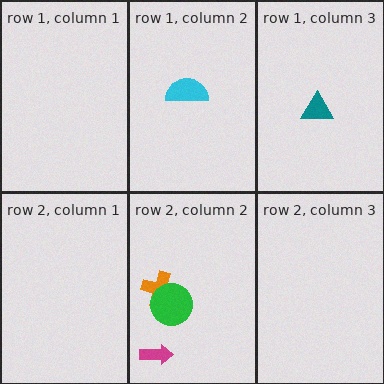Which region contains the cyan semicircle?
The row 1, column 2 region.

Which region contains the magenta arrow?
The row 2, column 2 region.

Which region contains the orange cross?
The row 2, column 2 region.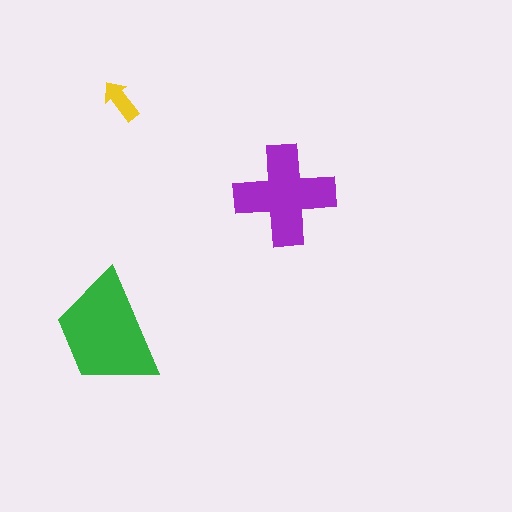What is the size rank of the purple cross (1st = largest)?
2nd.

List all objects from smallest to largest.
The yellow arrow, the purple cross, the green trapezoid.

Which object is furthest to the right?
The purple cross is rightmost.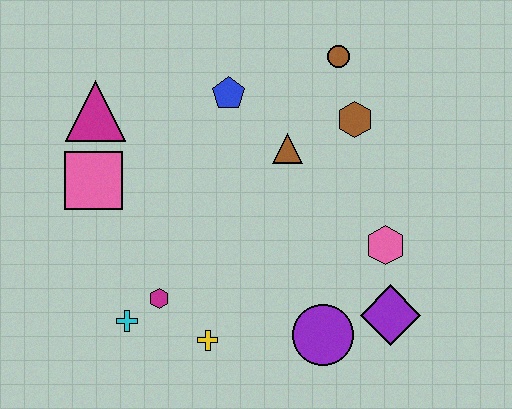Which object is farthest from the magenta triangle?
The purple diamond is farthest from the magenta triangle.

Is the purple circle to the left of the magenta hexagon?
No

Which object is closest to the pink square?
The magenta triangle is closest to the pink square.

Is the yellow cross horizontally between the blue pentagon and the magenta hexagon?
Yes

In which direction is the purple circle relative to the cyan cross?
The purple circle is to the right of the cyan cross.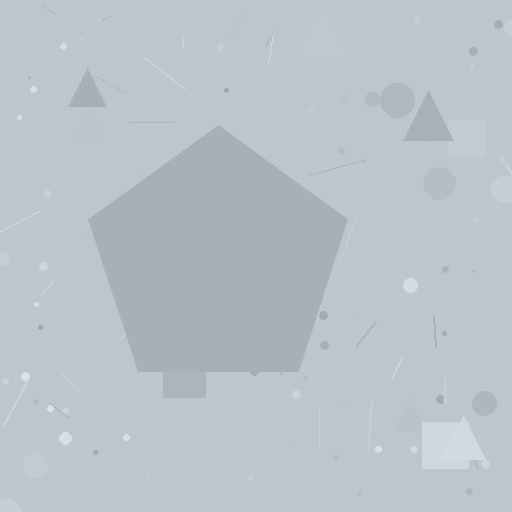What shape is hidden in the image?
A pentagon is hidden in the image.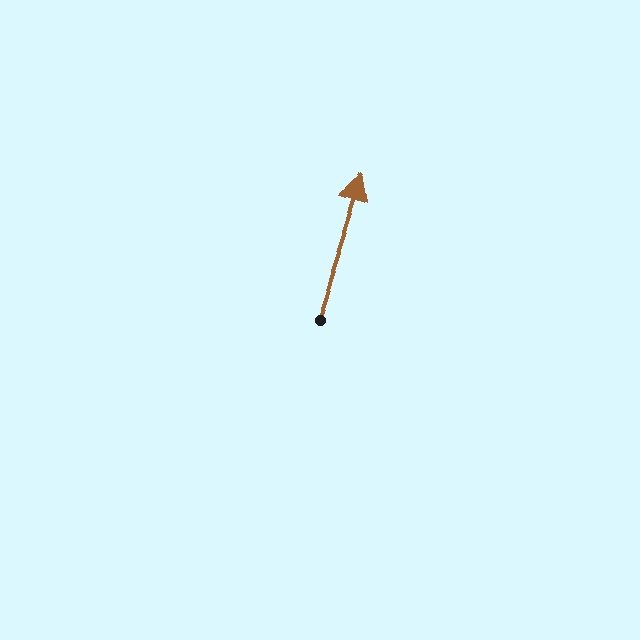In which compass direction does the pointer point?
North.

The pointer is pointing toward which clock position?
Roughly 1 o'clock.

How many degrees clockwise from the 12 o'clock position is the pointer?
Approximately 18 degrees.